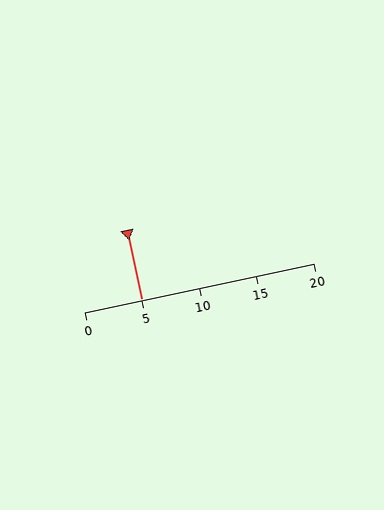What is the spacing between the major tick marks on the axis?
The major ticks are spaced 5 apart.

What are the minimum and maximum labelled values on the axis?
The axis runs from 0 to 20.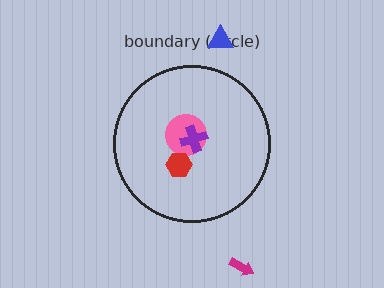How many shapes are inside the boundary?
3 inside, 2 outside.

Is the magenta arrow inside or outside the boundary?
Outside.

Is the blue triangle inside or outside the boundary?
Outside.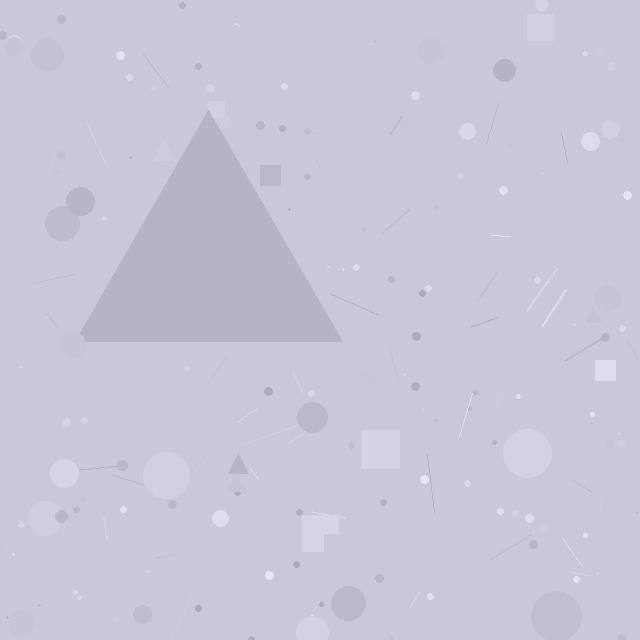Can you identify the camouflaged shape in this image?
The camouflaged shape is a triangle.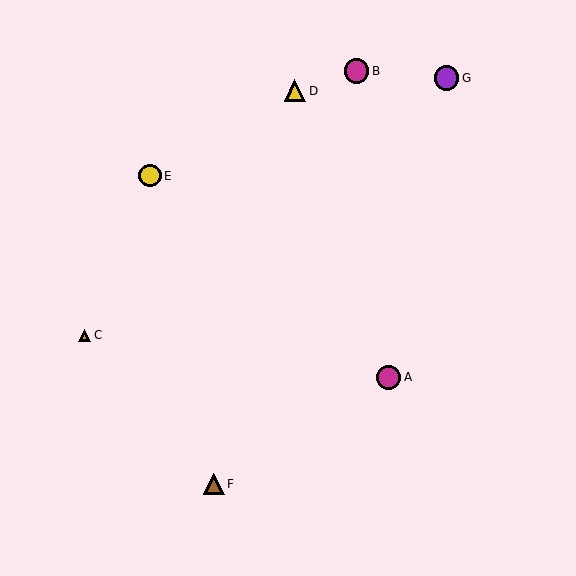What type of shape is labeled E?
Shape E is a yellow circle.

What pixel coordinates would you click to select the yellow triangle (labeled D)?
Click at (295, 91) to select the yellow triangle D.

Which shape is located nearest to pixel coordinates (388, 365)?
The magenta circle (labeled A) at (389, 377) is nearest to that location.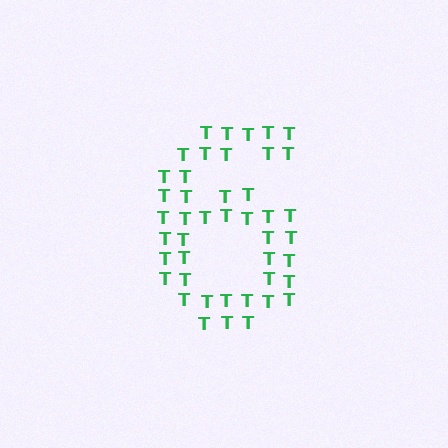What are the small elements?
The small elements are letter T's.